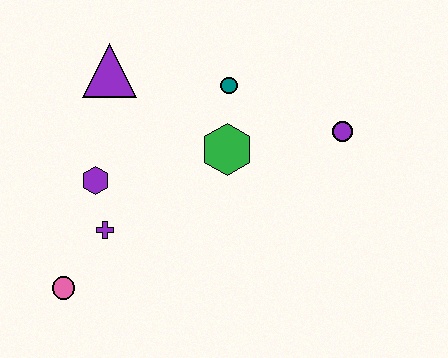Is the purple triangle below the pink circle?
No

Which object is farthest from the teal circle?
The pink circle is farthest from the teal circle.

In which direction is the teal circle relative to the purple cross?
The teal circle is above the purple cross.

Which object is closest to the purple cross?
The purple hexagon is closest to the purple cross.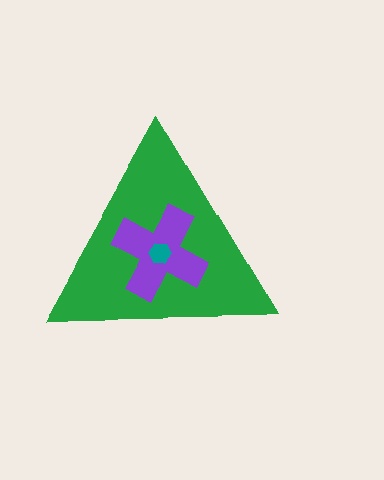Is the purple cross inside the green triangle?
Yes.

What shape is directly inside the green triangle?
The purple cross.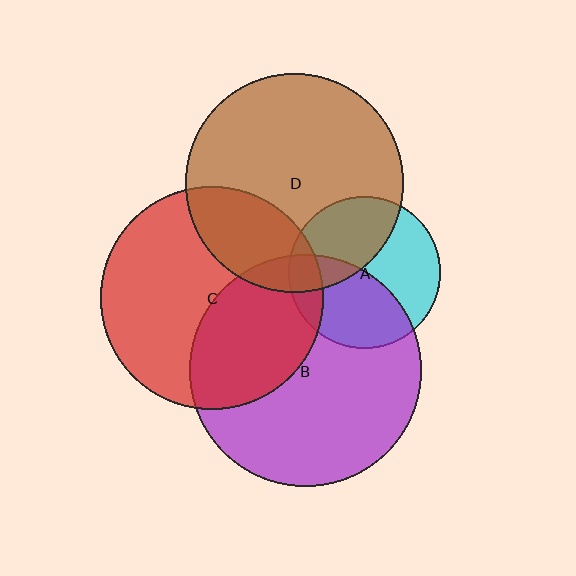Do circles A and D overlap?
Yes.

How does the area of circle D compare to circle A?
Approximately 2.1 times.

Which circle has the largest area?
Circle B (purple).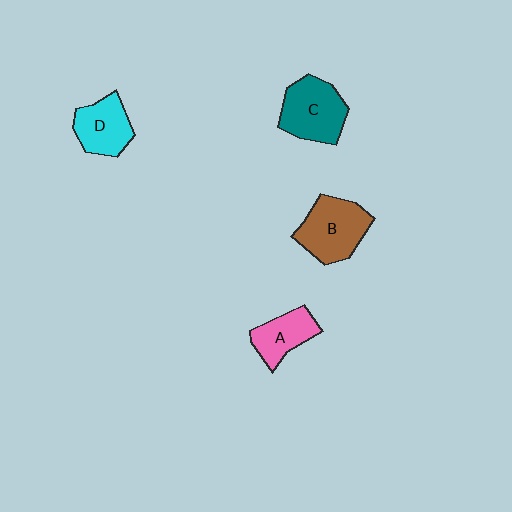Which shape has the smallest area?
Shape A (pink).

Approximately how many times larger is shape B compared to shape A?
Approximately 1.5 times.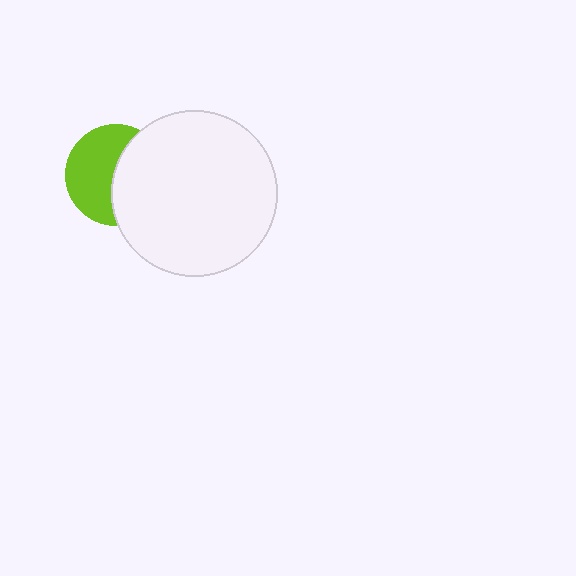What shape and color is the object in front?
The object in front is a white circle.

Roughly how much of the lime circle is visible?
About half of it is visible (roughly 53%).